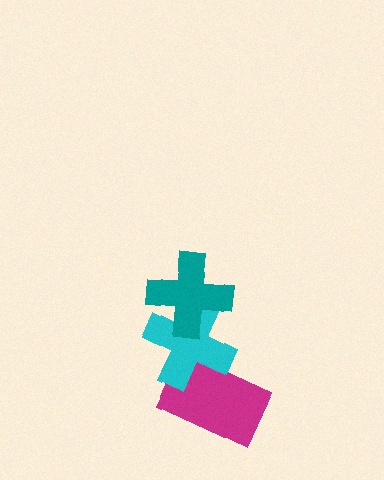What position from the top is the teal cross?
The teal cross is 1st from the top.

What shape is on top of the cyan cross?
The teal cross is on top of the cyan cross.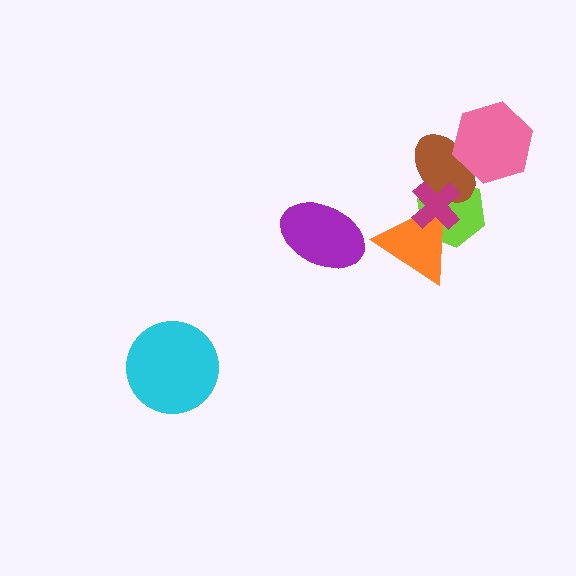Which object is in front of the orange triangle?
The magenta cross is in front of the orange triangle.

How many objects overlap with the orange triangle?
2 objects overlap with the orange triangle.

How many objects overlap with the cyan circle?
0 objects overlap with the cyan circle.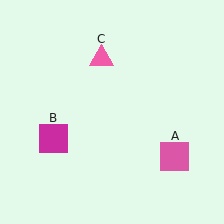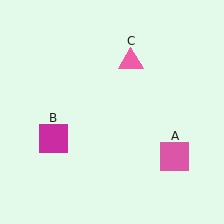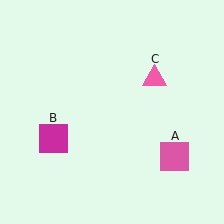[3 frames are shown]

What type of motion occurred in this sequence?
The pink triangle (object C) rotated clockwise around the center of the scene.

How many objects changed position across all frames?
1 object changed position: pink triangle (object C).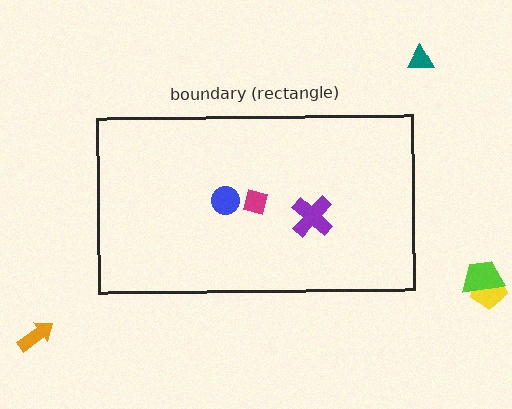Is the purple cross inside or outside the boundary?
Inside.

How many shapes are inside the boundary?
3 inside, 4 outside.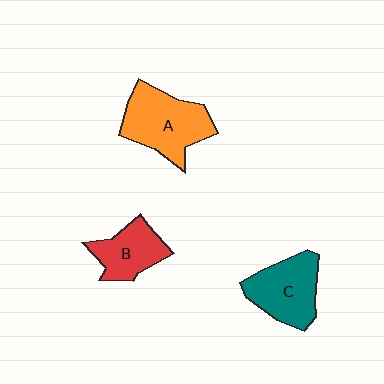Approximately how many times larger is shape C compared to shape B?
Approximately 1.3 times.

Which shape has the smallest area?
Shape B (red).